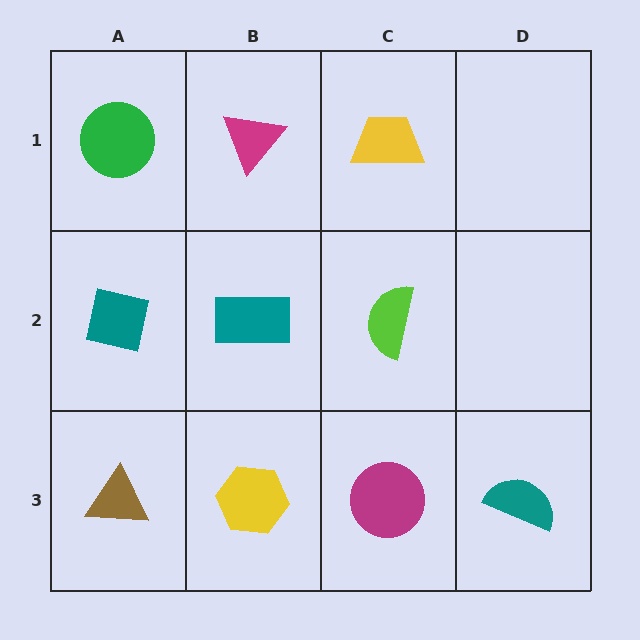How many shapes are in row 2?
3 shapes.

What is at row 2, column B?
A teal rectangle.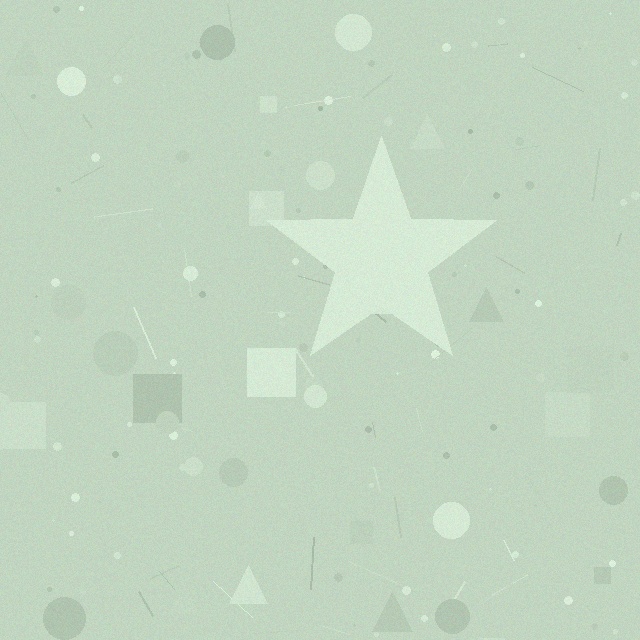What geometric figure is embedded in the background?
A star is embedded in the background.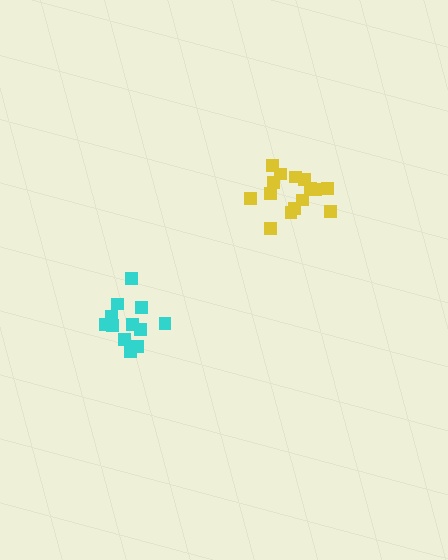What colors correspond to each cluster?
The clusters are colored: cyan, yellow.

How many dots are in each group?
Group 1: 12 dots, Group 2: 15 dots (27 total).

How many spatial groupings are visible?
There are 2 spatial groupings.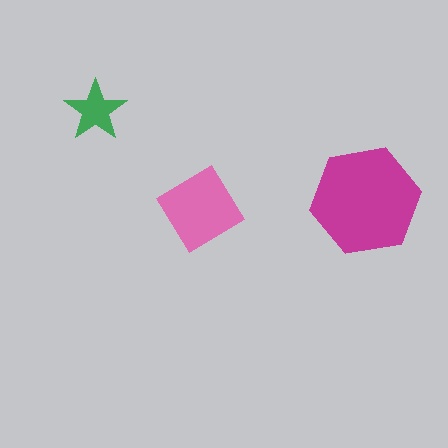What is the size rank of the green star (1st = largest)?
3rd.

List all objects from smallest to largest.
The green star, the pink diamond, the magenta hexagon.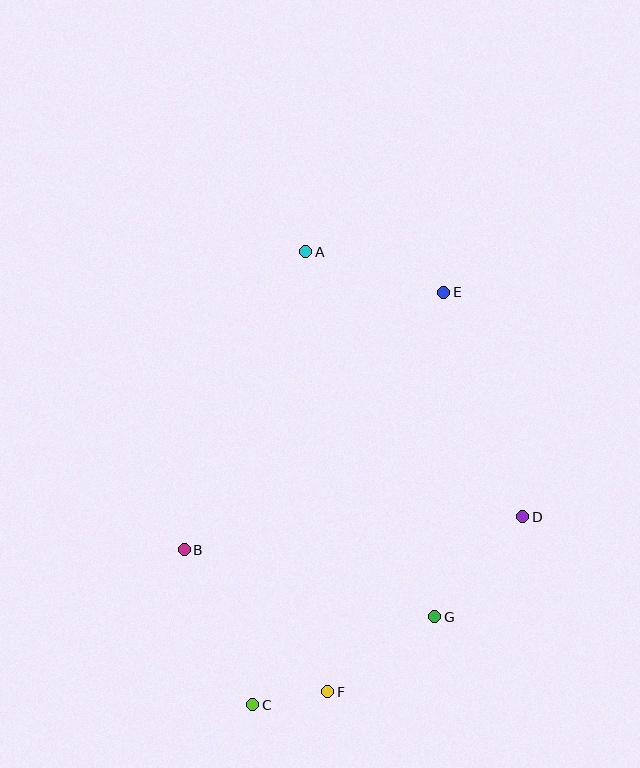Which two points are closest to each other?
Points C and F are closest to each other.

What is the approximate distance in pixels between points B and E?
The distance between B and E is approximately 365 pixels.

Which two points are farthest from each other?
Points A and C are farthest from each other.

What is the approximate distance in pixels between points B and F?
The distance between B and F is approximately 202 pixels.